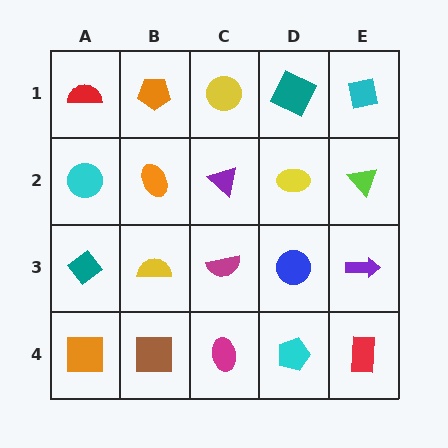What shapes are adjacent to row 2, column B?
An orange pentagon (row 1, column B), a yellow semicircle (row 3, column B), a cyan circle (row 2, column A), a purple triangle (row 2, column C).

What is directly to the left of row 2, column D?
A purple triangle.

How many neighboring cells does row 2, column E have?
3.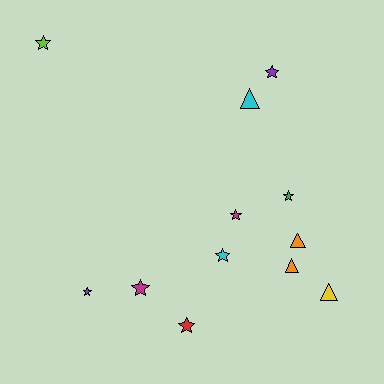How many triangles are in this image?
There are 4 triangles.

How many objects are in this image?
There are 12 objects.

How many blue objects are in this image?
There are no blue objects.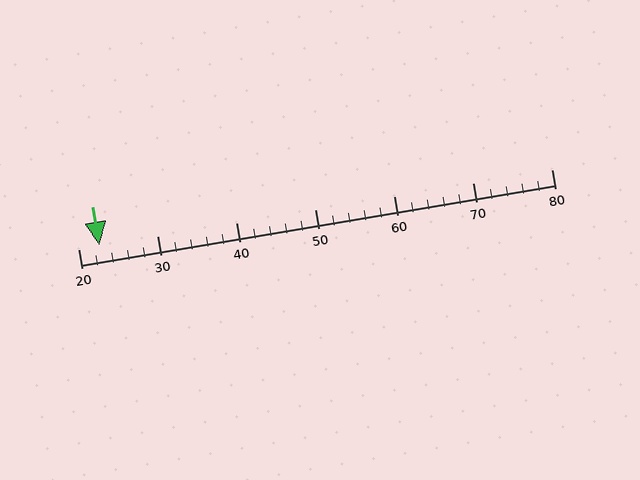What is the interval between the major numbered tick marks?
The major tick marks are spaced 10 units apart.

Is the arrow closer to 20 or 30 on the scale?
The arrow is closer to 20.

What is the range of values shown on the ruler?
The ruler shows values from 20 to 80.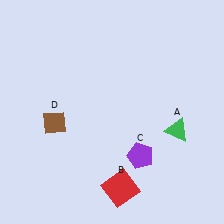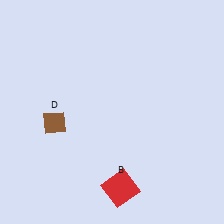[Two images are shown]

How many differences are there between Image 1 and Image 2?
There are 2 differences between the two images.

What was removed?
The purple pentagon (C), the green triangle (A) were removed in Image 2.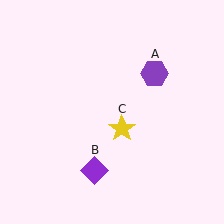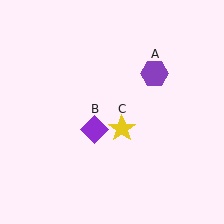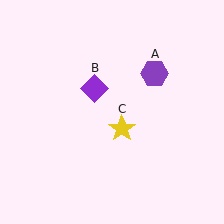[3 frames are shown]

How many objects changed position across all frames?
1 object changed position: purple diamond (object B).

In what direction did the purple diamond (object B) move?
The purple diamond (object B) moved up.